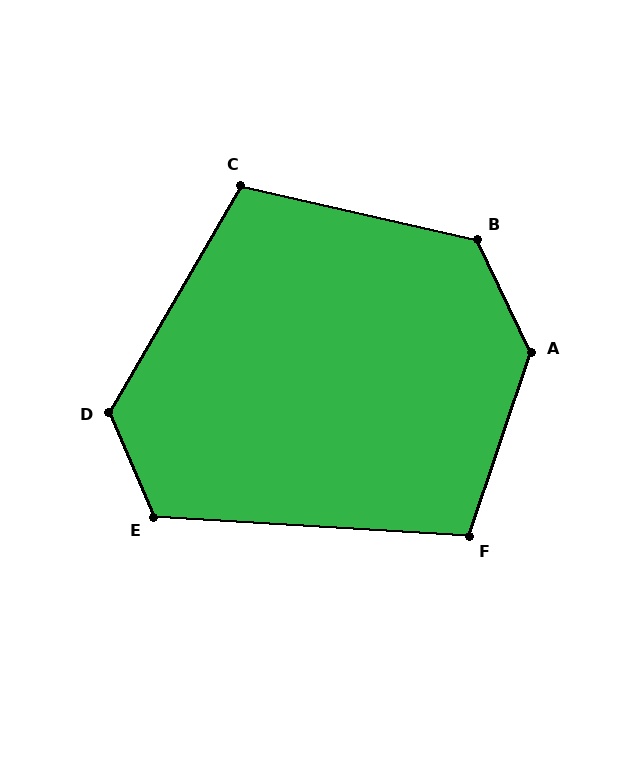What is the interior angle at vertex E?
Approximately 117 degrees (obtuse).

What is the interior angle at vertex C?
Approximately 107 degrees (obtuse).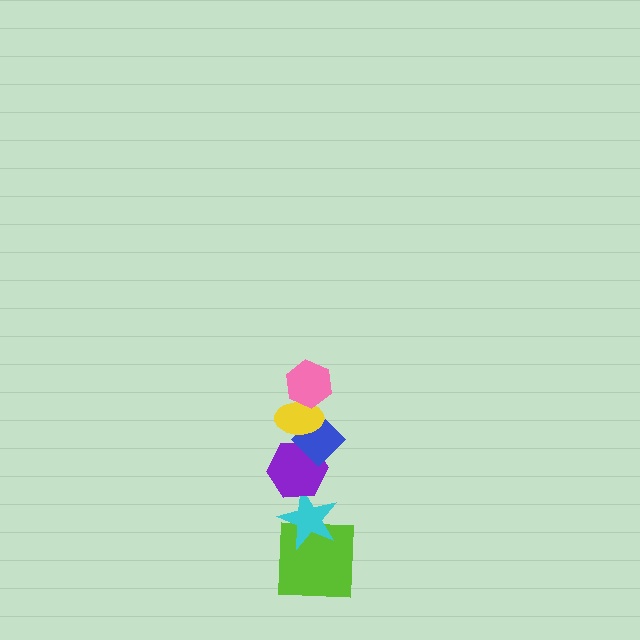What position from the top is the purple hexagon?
The purple hexagon is 4th from the top.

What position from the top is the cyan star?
The cyan star is 5th from the top.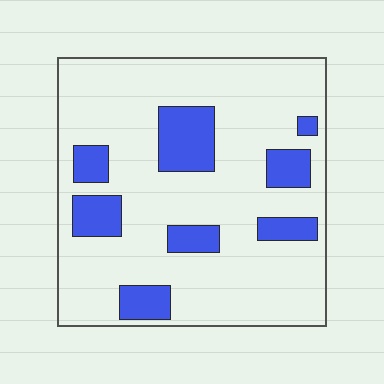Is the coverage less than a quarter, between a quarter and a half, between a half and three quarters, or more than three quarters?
Less than a quarter.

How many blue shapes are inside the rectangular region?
8.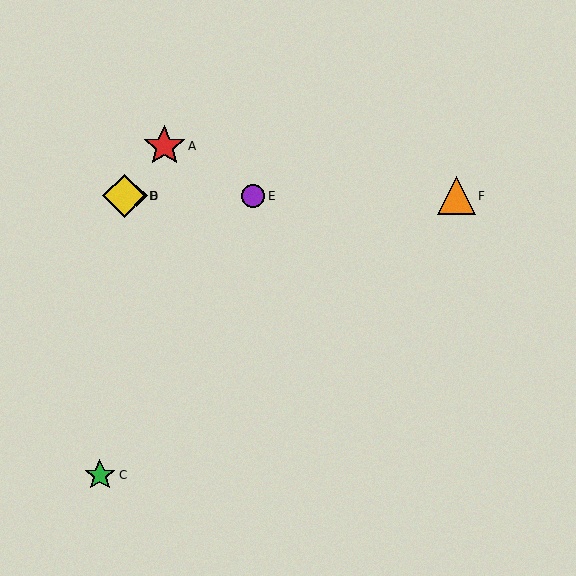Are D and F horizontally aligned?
Yes, both are at y≈196.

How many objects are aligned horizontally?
4 objects (B, D, E, F) are aligned horizontally.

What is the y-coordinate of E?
Object E is at y≈196.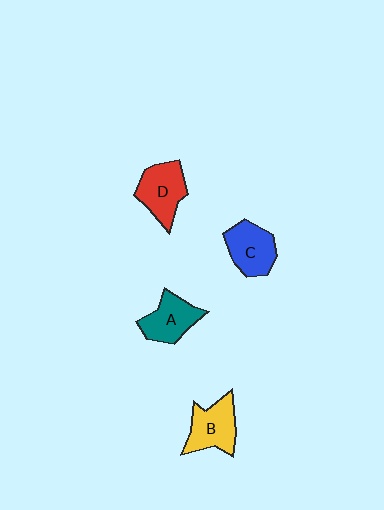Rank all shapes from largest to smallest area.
From largest to smallest: D (red), B (yellow), C (blue), A (teal).